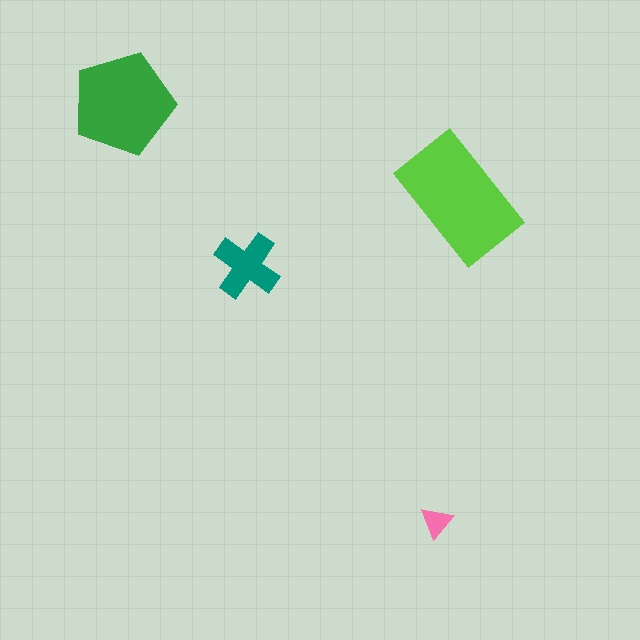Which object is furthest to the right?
The lime rectangle is rightmost.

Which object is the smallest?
The pink triangle.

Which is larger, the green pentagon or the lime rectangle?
The lime rectangle.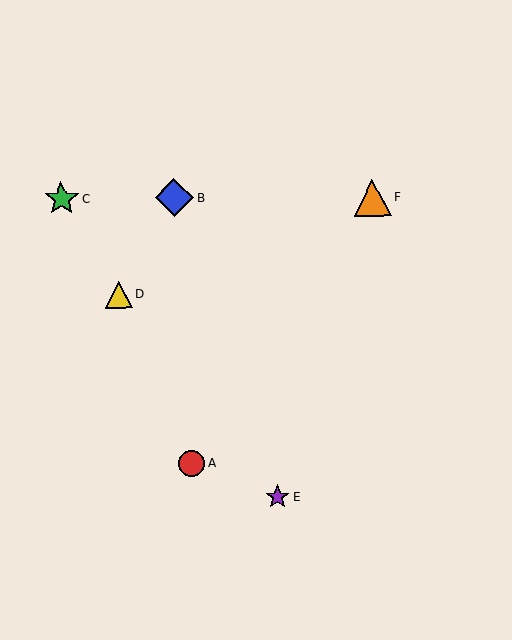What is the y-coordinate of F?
Object F is at y≈197.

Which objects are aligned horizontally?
Objects B, C, F are aligned horizontally.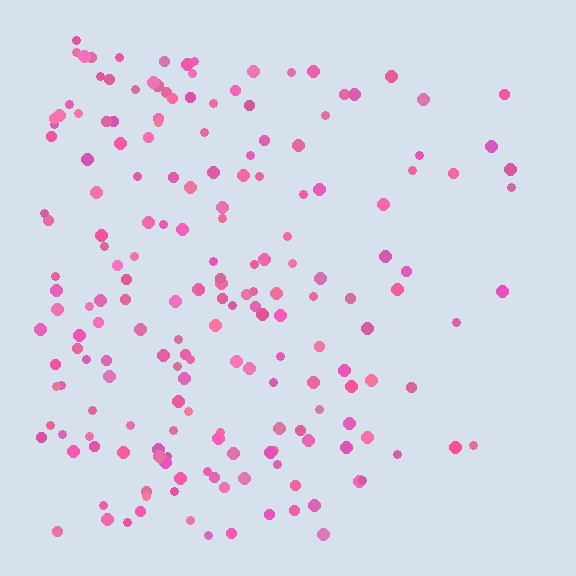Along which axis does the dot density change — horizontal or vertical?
Horizontal.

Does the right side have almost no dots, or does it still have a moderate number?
Still a moderate number, just noticeably fewer than the left.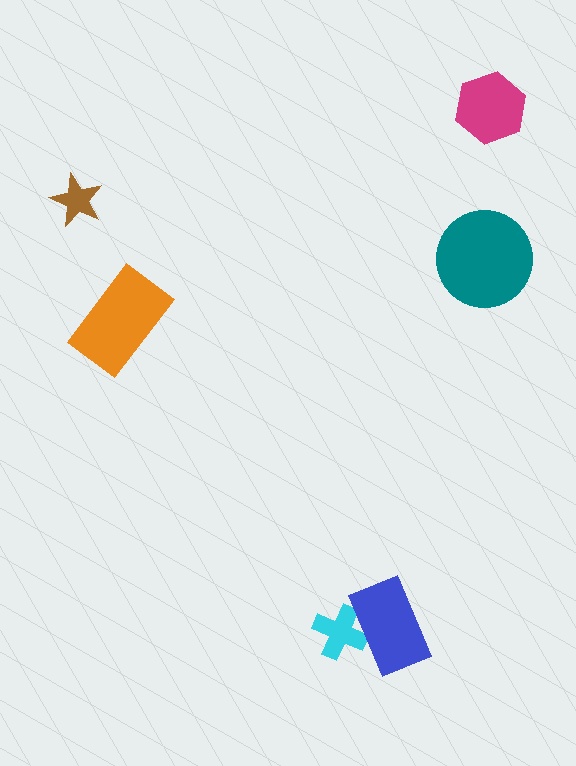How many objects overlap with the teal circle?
0 objects overlap with the teal circle.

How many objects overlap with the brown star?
0 objects overlap with the brown star.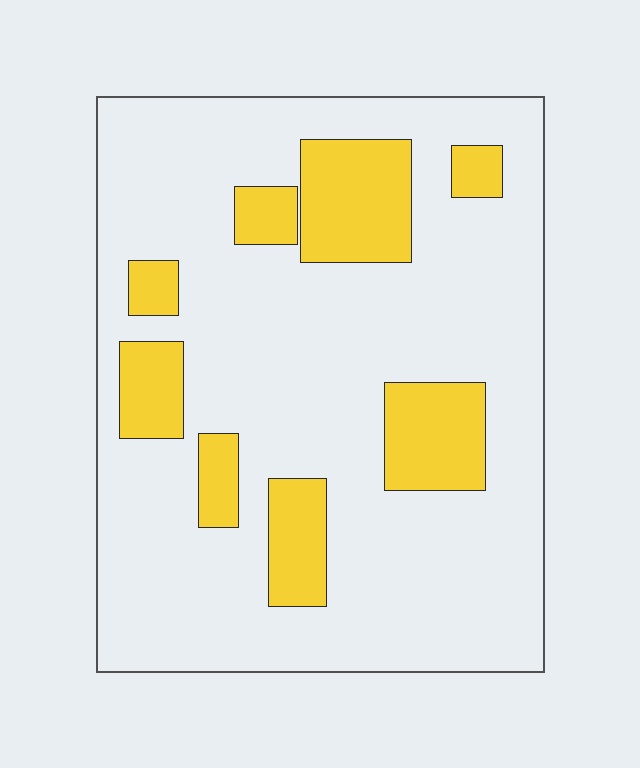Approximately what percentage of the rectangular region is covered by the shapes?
Approximately 20%.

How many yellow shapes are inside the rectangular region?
8.